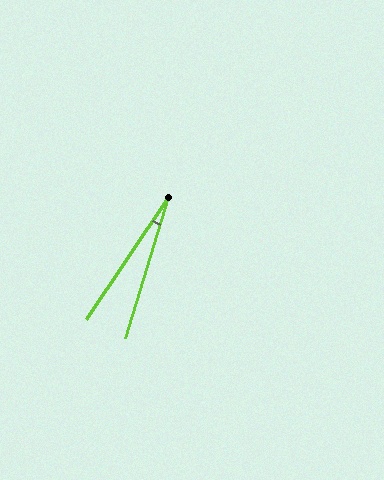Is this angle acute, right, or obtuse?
It is acute.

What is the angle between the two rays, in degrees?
Approximately 17 degrees.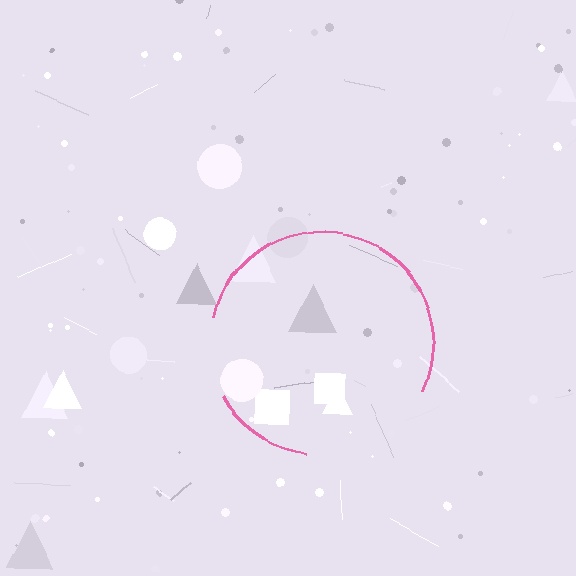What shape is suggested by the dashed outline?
The dashed outline suggests a circle.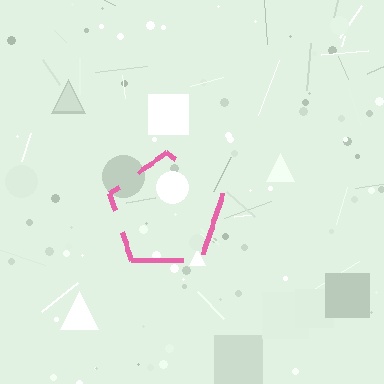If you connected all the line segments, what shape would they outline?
They would outline a pentagon.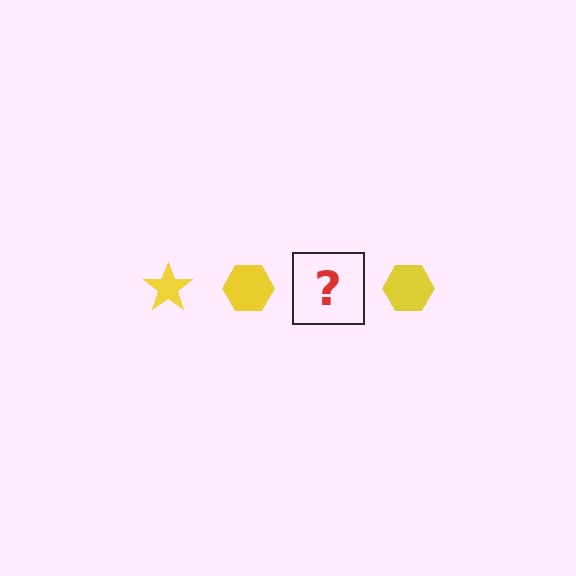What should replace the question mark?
The question mark should be replaced with a yellow star.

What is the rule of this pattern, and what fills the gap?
The rule is that the pattern cycles through star, hexagon shapes in yellow. The gap should be filled with a yellow star.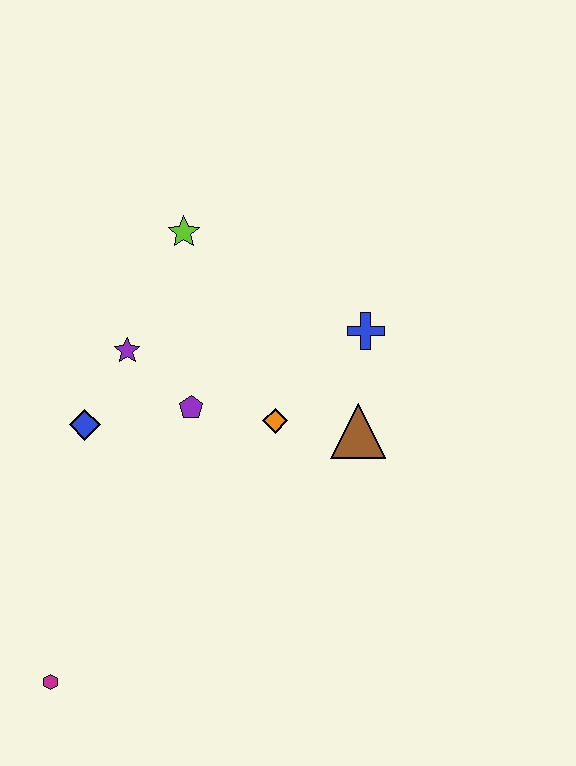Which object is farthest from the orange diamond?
The magenta hexagon is farthest from the orange diamond.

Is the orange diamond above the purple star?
No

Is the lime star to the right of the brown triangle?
No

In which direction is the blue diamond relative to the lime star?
The blue diamond is below the lime star.